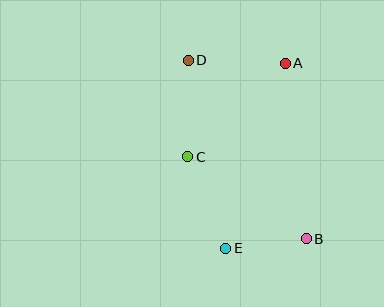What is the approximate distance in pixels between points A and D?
The distance between A and D is approximately 97 pixels.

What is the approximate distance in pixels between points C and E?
The distance between C and E is approximately 99 pixels.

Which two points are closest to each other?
Points B and E are closest to each other.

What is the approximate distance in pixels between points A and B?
The distance between A and B is approximately 177 pixels.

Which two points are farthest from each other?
Points B and D are farthest from each other.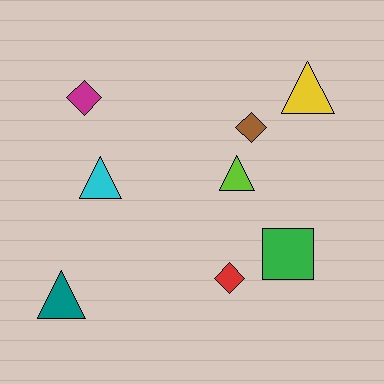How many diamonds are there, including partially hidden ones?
There are 3 diamonds.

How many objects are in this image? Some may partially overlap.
There are 8 objects.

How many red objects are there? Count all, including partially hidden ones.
There is 1 red object.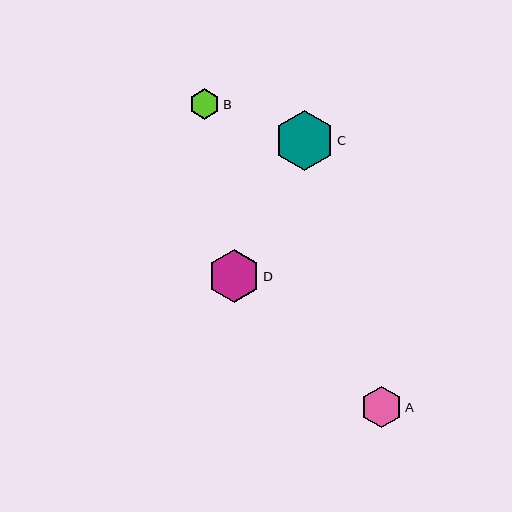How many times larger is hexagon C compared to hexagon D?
Hexagon C is approximately 1.2 times the size of hexagon D.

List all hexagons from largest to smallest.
From largest to smallest: C, D, A, B.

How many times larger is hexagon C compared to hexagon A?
Hexagon C is approximately 1.5 times the size of hexagon A.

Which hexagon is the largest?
Hexagon C is the largest with a size of approximately 60 pixels.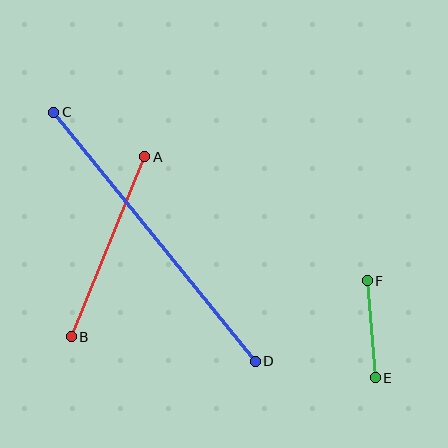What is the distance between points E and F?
The distance is approximately 97 pixels.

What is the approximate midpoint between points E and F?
The midpoint is at approximately (371, 329) pixels.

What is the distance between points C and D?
The distance is approximately 320 pixels.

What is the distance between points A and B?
The distance is approximately 195 pixels.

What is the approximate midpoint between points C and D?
The midpoint is at approximately (154, 237) pixels.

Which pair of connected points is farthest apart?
Points C and D are farthest apart.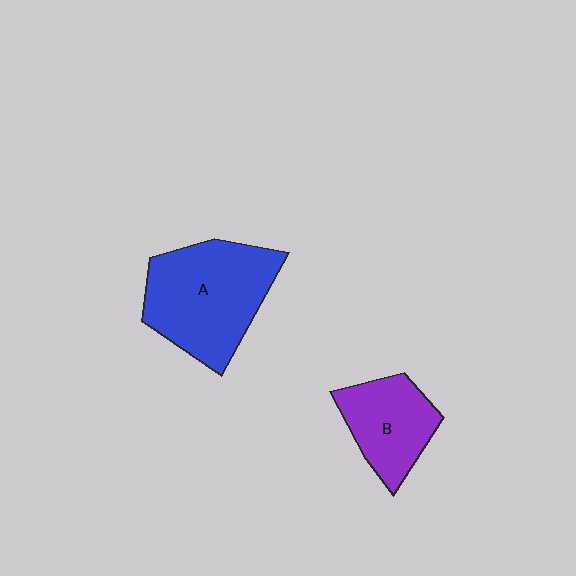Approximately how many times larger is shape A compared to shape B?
Approximately 1.6 times.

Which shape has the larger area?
Shape A (blue).